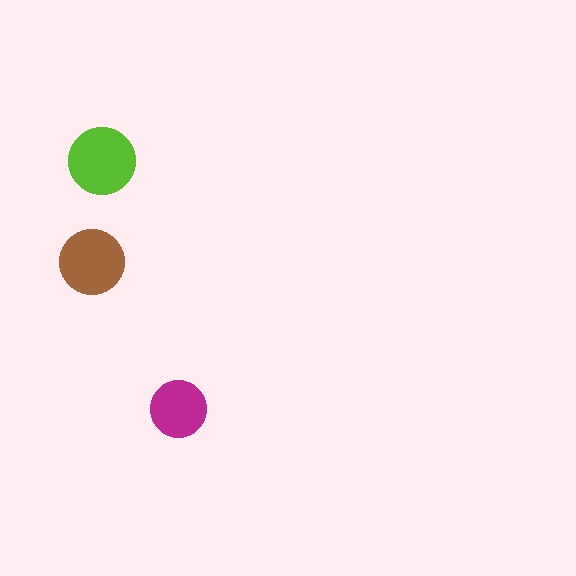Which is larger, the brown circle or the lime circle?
The lime one.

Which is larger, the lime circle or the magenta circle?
The lime one.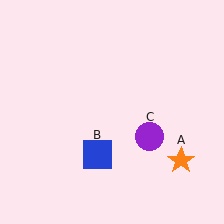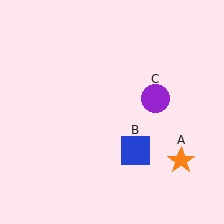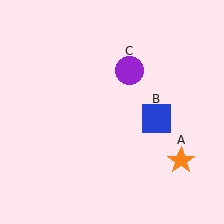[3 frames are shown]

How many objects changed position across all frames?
2 objects changed position: blue square (object B), purple circle (object C).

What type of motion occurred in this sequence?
The blue square (object B), purple circle (object C) rotated counterclockwise around the center of the scene.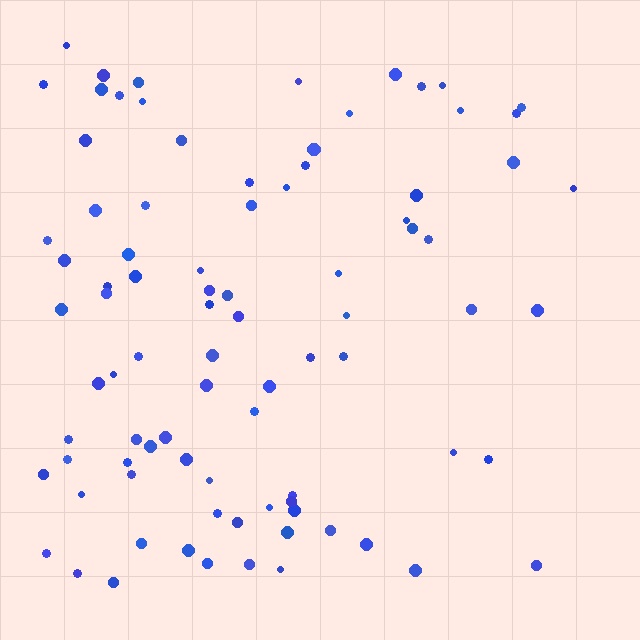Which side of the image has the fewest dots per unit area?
The right.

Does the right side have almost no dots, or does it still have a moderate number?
Still a moderate number, just noticeably fewer than the left.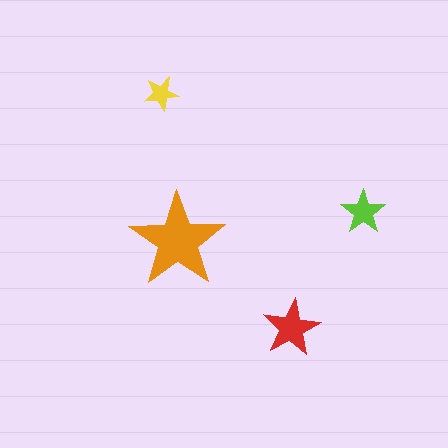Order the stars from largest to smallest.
the orange one, the red one, the lime one, the yellow one.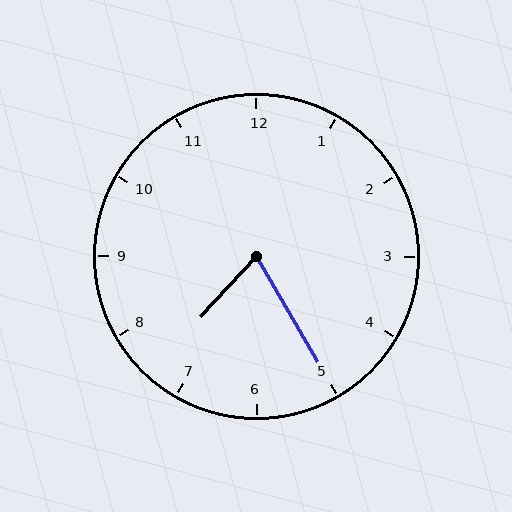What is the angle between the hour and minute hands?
Approximately 72 degrees.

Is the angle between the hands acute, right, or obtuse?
It is acute.